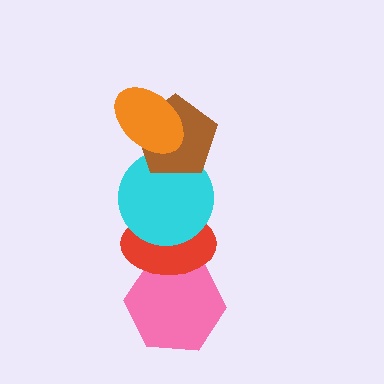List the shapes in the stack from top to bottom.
From top to bottom: the orange ellipse, the brown pentagon, the cyan circle, the red ellipse, the pink hexagon.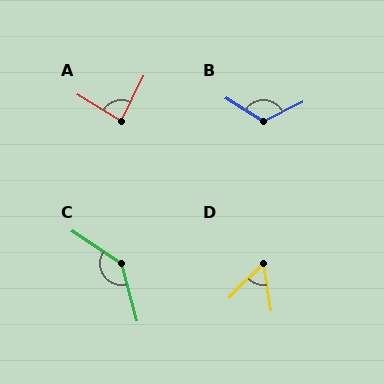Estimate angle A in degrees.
Approximately 85 degrees.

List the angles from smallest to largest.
D (54°), A (85°), B (122°), C (138°).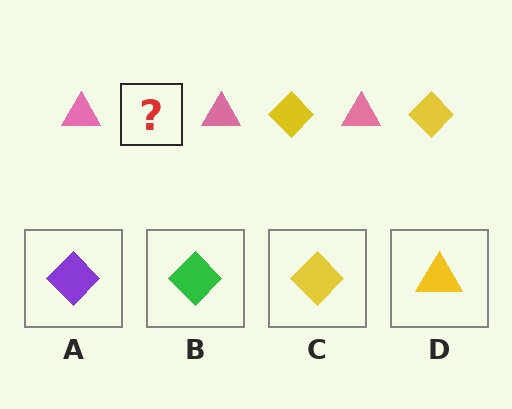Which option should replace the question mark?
Option C.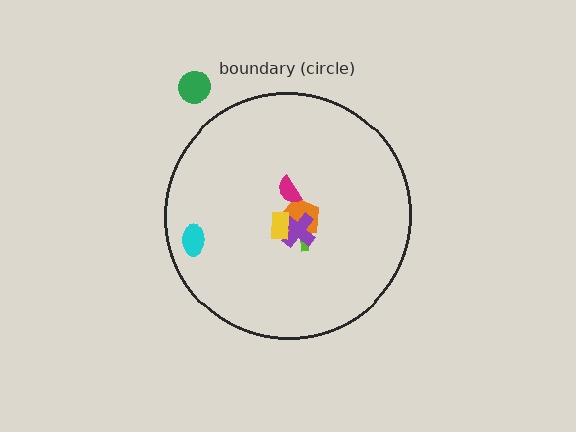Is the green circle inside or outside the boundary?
Outside.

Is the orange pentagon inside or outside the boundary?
Inside.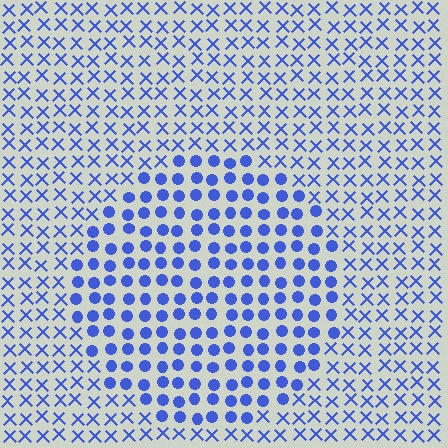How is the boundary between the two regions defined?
The boundary is defined by a change in element shape: circles inside vs. X marks outside. All elements share the same color and spacing.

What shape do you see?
I see a circle.